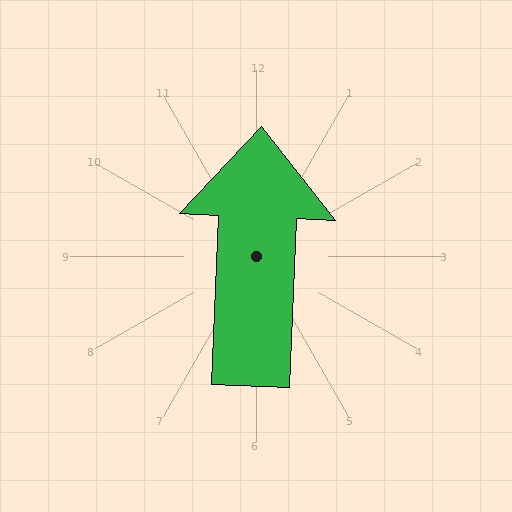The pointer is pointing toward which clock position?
Roughly 12 o'clock.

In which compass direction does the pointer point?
North.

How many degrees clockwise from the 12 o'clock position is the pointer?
Approximately 2 degrees.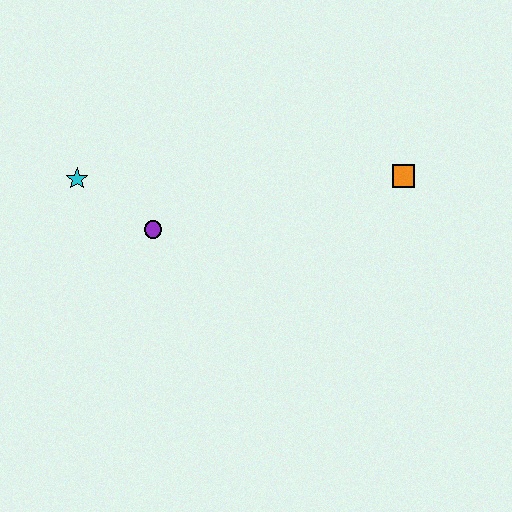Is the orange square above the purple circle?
Yes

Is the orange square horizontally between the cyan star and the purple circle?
No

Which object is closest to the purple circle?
The cyan star is closest to the purple circle.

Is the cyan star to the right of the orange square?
No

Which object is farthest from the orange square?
The cyan star is farthest from the orange square.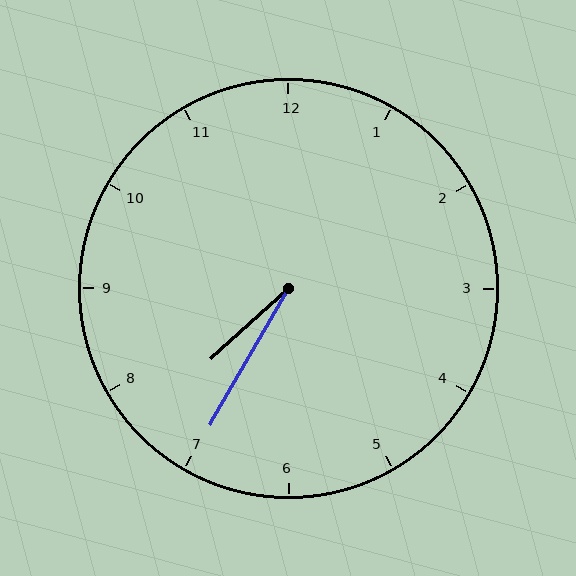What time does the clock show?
7:35.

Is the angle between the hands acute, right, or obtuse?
It is acute.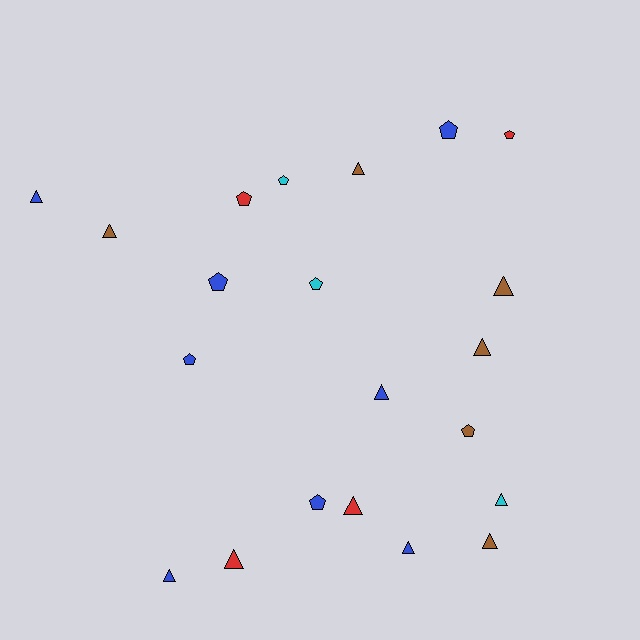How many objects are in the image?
There are 21 objects.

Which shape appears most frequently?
Triangle, with 12 objects.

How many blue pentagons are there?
There are 4 blue pentagons.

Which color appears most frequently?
Blue, with 8 objects.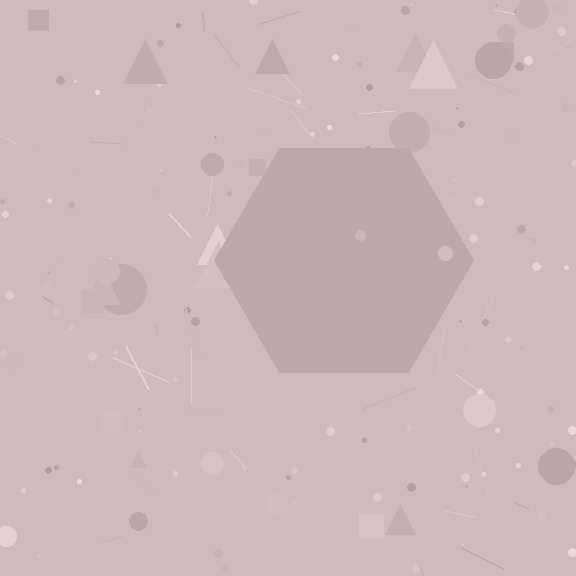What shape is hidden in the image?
A hexagon is hidden in the image.